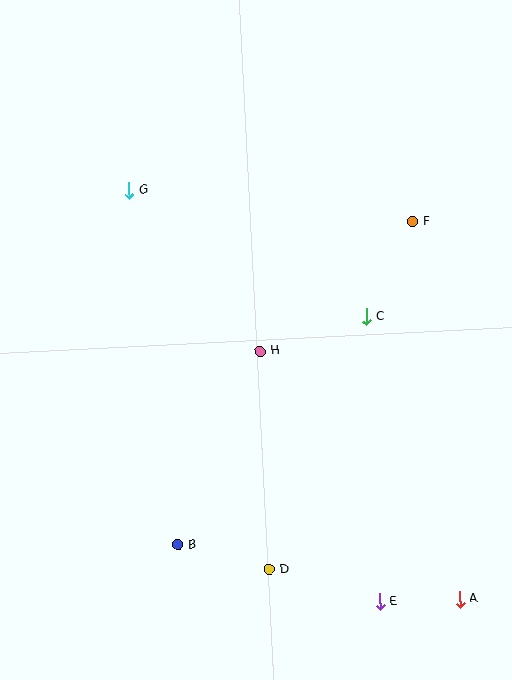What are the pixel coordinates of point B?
Point B is at (178, 545).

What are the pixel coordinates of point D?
Point D is at (269, 569).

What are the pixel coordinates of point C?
Point C is at (366, 316).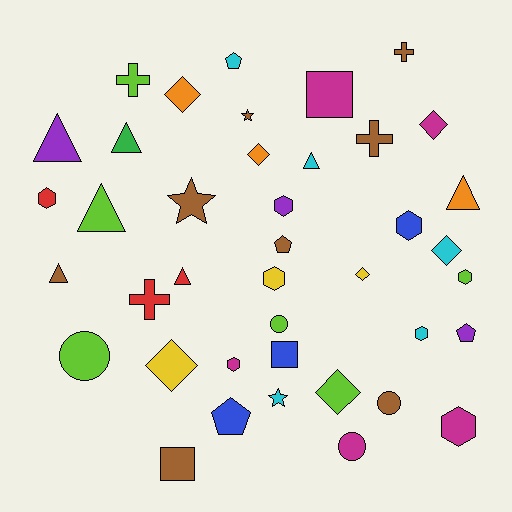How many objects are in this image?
There are 40 objects.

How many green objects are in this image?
There is 1 green object.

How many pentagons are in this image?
There are 4 pentagons.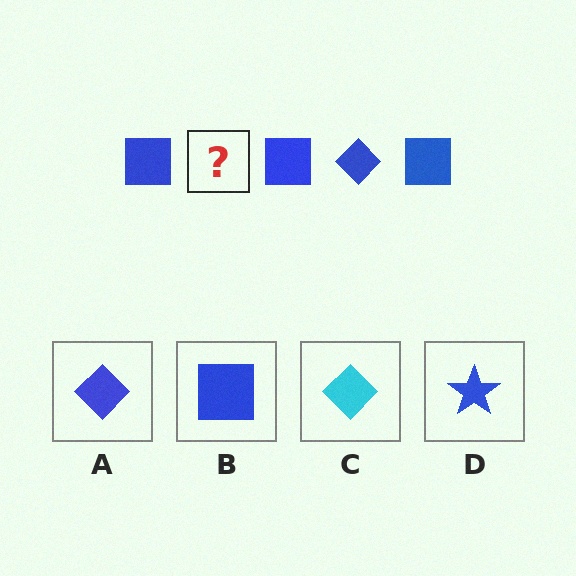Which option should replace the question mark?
Option A.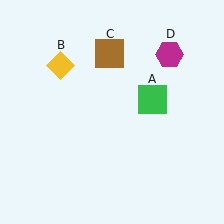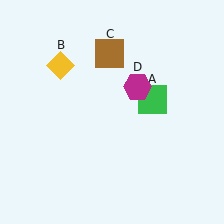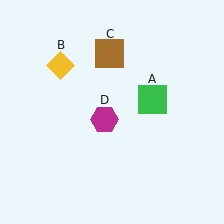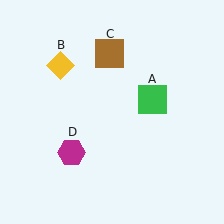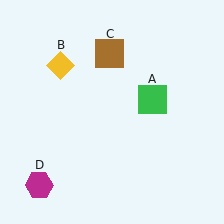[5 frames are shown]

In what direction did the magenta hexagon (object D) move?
The magenta hexagon (object D) moved down and to the left.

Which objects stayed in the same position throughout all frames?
Green square (object A) and yellow diamond (object B) and brown square (object C) remained stationary.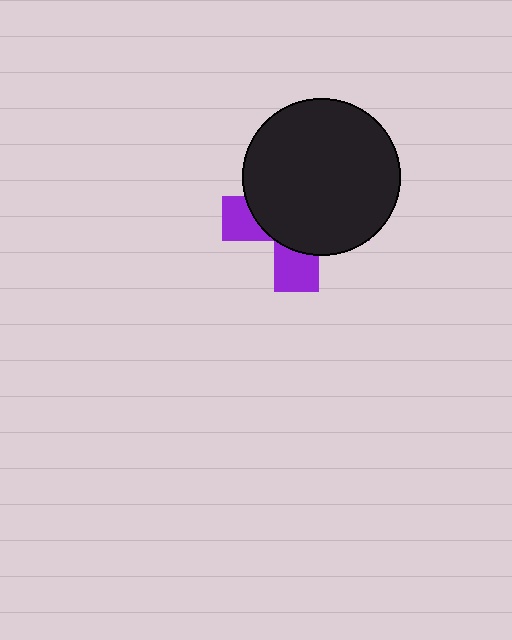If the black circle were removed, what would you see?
You would see the complete purple cross.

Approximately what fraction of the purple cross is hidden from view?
Roughly 70% of the purple cross is hidden behind the black circle.